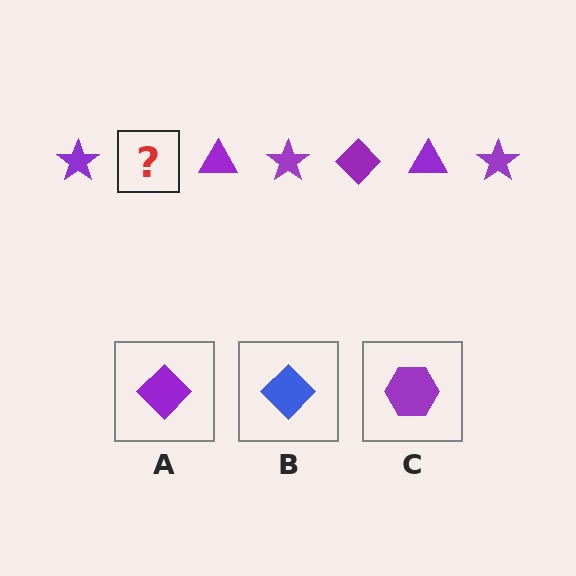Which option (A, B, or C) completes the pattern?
A.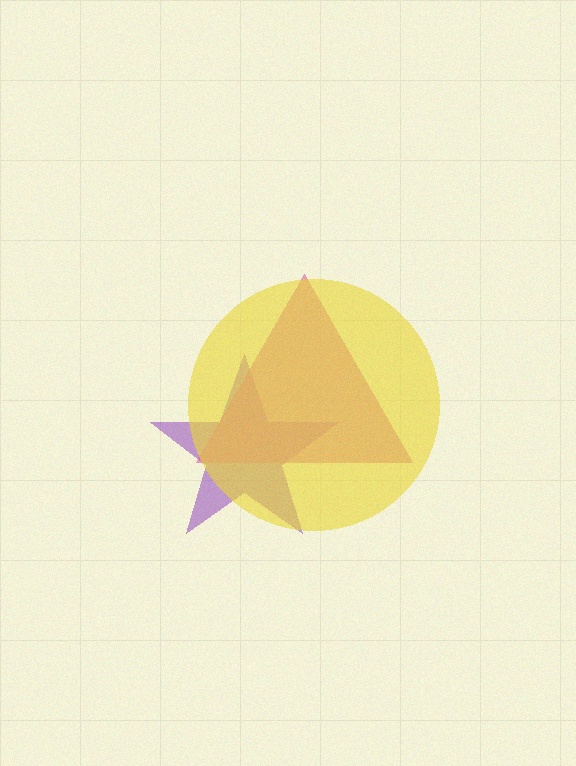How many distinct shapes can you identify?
There are 3 distinct shapes: a purple star, a pink triangle, a yellow circle.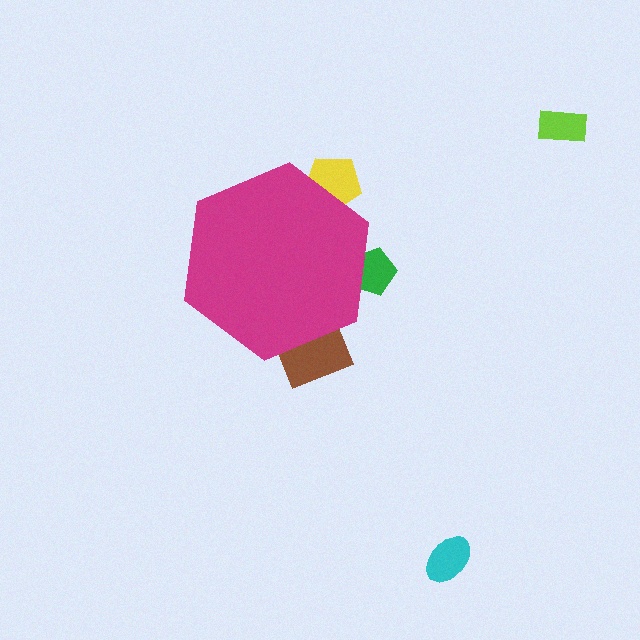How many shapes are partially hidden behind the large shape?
3 shapes are partially hidden.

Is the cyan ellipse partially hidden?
No, the cyan ellipse is fully visible.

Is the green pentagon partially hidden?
Yes, the green pentagon is partially hidden behind the magenta hexagon.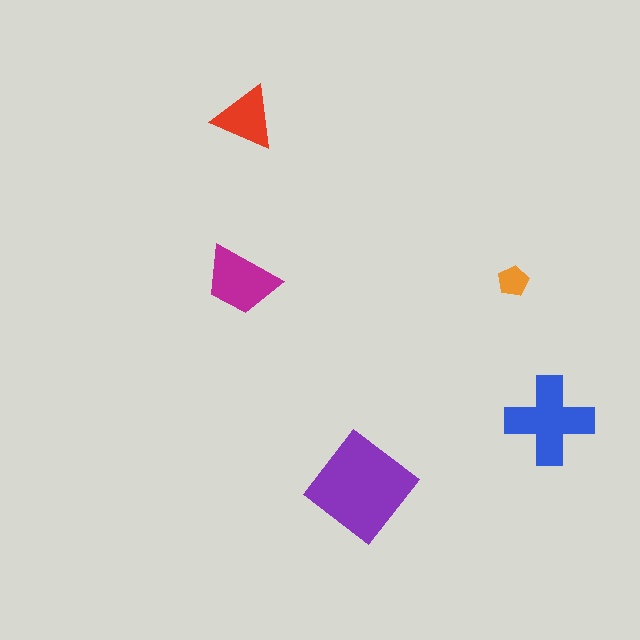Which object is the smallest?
The orange pentagon.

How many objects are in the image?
There are 5 objects in the image.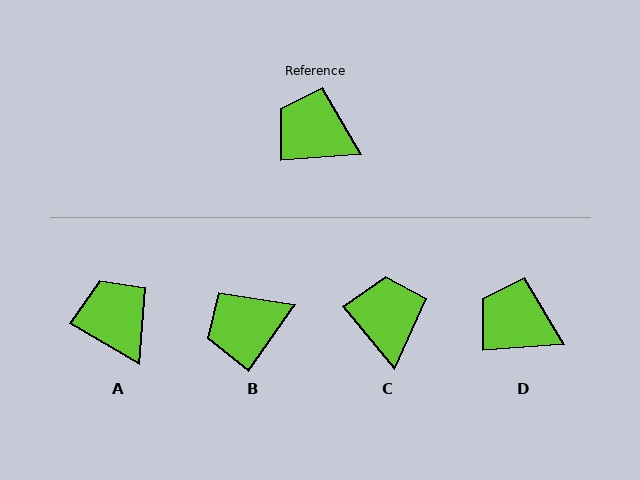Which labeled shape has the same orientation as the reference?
D.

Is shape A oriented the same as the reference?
No, it is off by about 35 degrees.